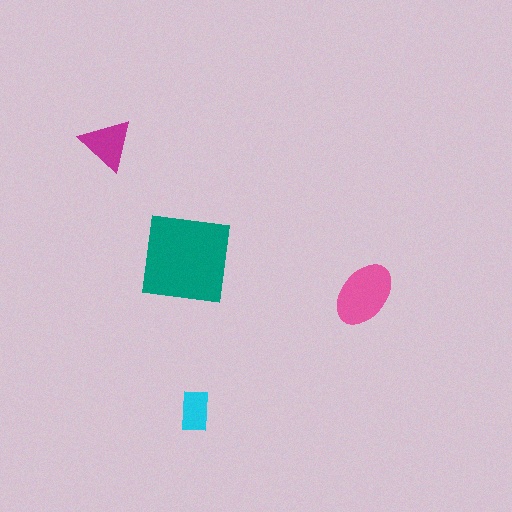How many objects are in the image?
There are 4 objects in the image.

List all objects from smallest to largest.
The cyan rectangle, the magenta triangle, the pink ellipse, the teal square.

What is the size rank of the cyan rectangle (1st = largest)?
4th.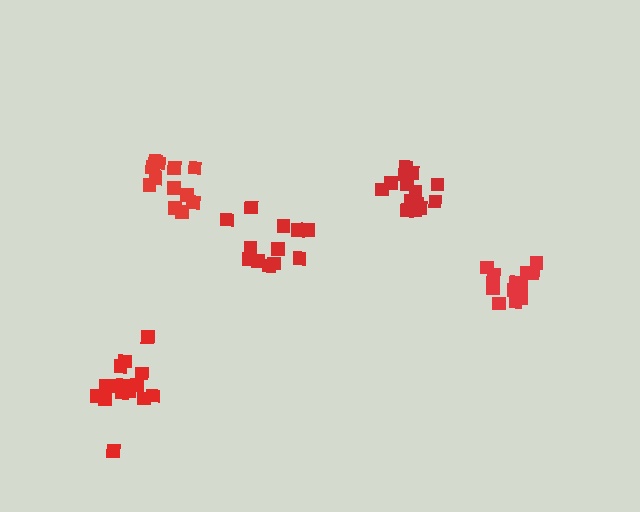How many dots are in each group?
Group 1: 12 dots, Group 2: 14 dots, Group 3: 16 dots, Group 4: 12 dots, Group 5: 14 dots (68 total).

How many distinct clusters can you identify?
There are 5 distinct clusters.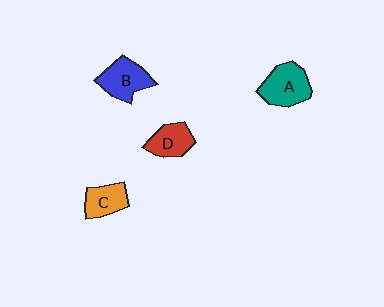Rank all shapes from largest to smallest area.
From largest to smallest: A (teal), B (blue), D (red), C (orange).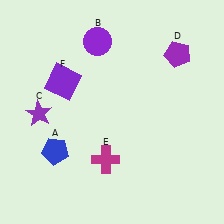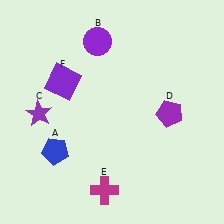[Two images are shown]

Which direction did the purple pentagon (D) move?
The purple pentagon (D) moved down.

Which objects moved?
The objects that moved are: the purple pentagon (D), the magenta cross (E).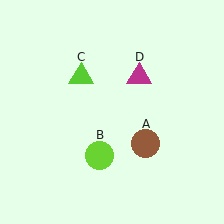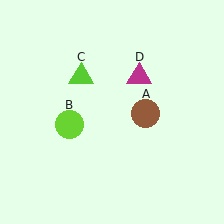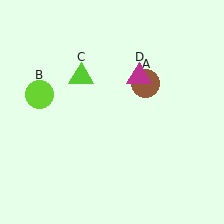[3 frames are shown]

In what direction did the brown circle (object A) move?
The brown circle (object A) moved up.